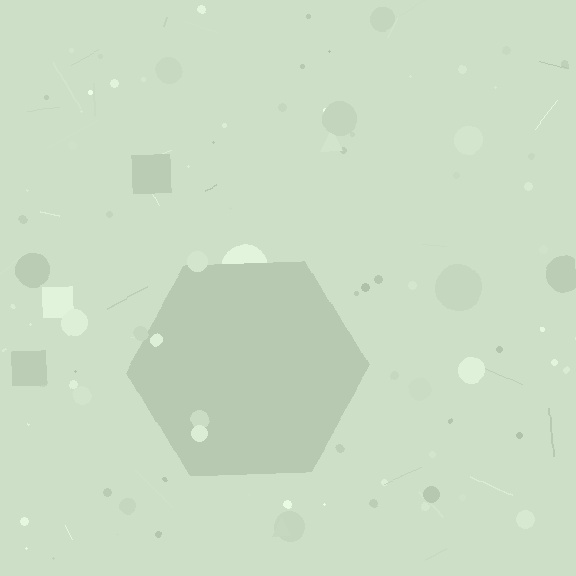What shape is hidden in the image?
A hexagon is hidden in the image.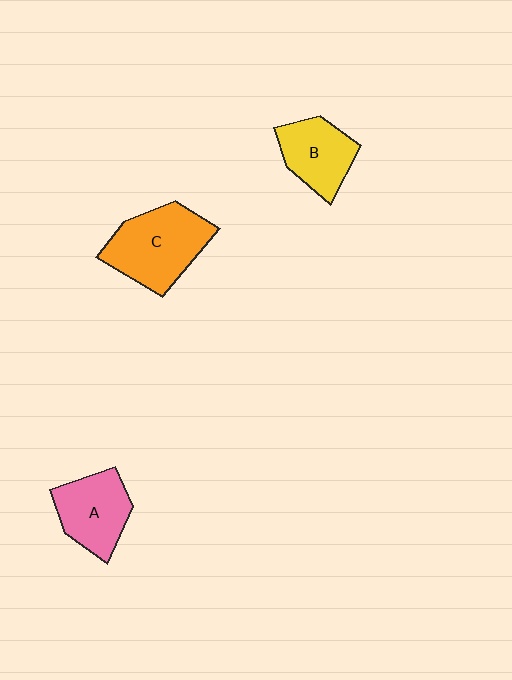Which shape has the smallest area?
Shape B (yellow).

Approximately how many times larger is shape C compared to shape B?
Approximately 1.4 times.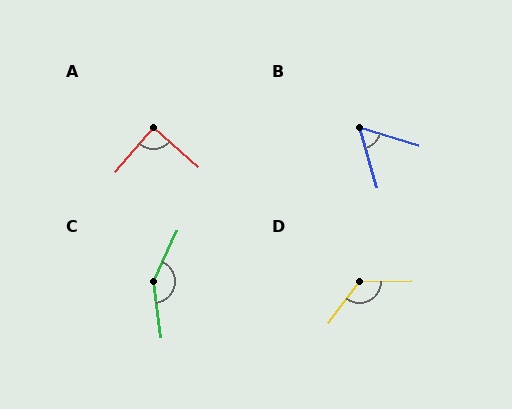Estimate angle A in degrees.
Approximately 90 degrees.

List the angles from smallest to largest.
B (57°), A (90°), D (128°), C (148°).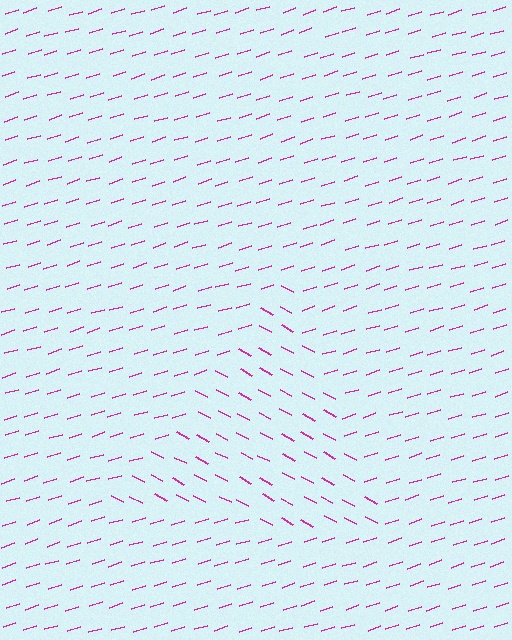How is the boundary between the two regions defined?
The boundary is defined purely by a change in line orientation (approximately 45 degrees difference). All lines are the same color and thickness.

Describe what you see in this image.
The image is filled with small magenta line segments. A triangle region in the image has lines oriented differently from the surrounding lines, creating a visible texture boundary.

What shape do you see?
I see a triangle.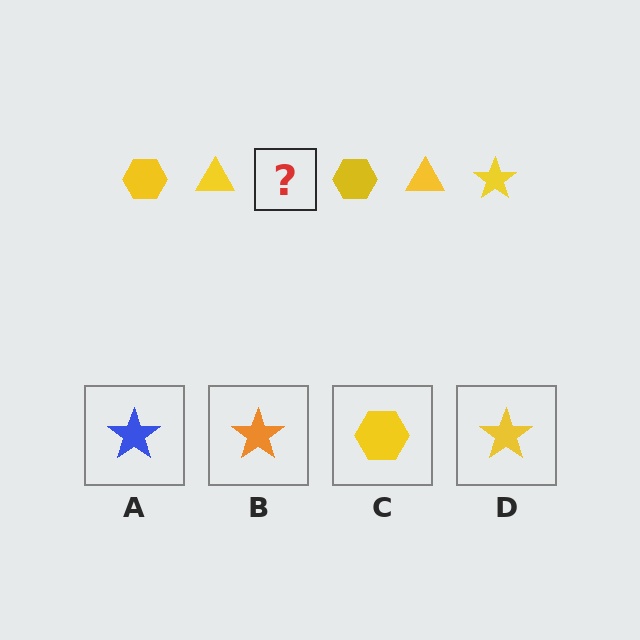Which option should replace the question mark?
Option D.